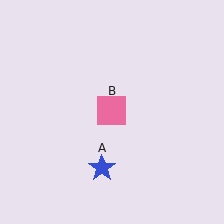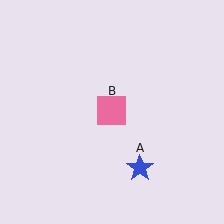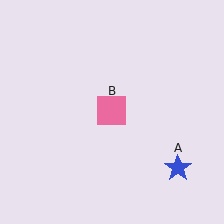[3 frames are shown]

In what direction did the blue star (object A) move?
The blue star (object A) moved right.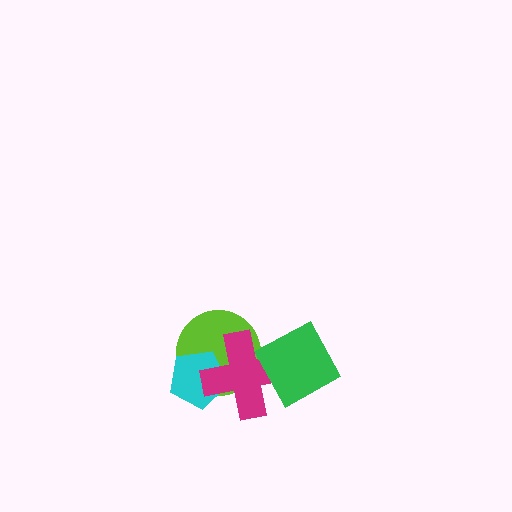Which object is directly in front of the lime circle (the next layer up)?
The cyan pentagon is directly in front of the lime circle.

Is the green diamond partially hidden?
No, no other shape covers it.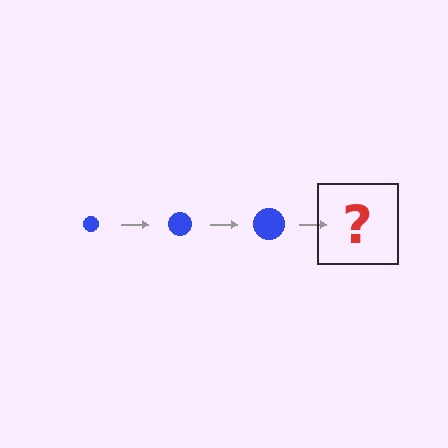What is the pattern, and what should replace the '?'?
The pattern is that the circle gets progressively larger each step. The '?' should be a blue circle, larger than the previous one.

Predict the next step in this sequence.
The next step is a blue circle, larger than the previous one.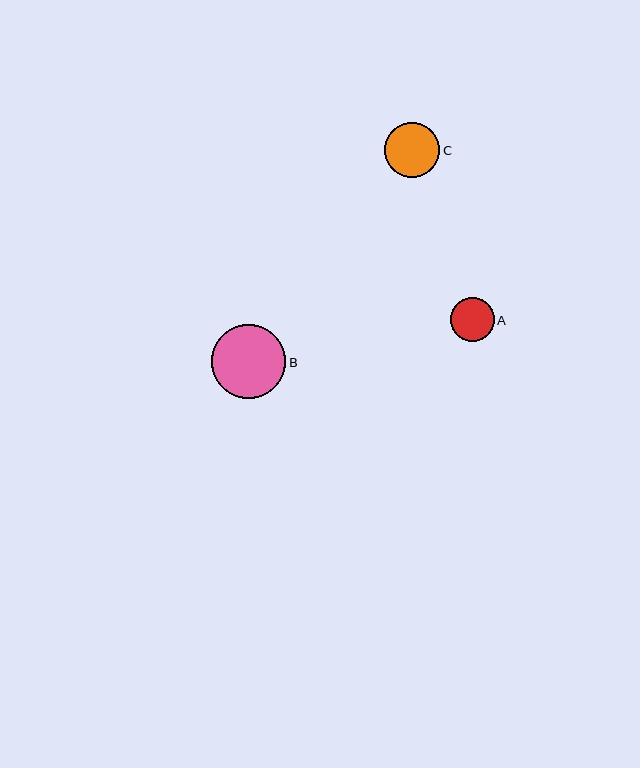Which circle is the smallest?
Circle A is the smallest with a size of approximately 44 pixels.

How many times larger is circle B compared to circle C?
Circle B is approximately 1.3 times the size of circle C.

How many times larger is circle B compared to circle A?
Circle B is approximately 1.7 times the size of circle A.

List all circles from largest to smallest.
From largest to smallest: B, C, A.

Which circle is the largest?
Circle B is the largest with a size of approximately 74 pixels.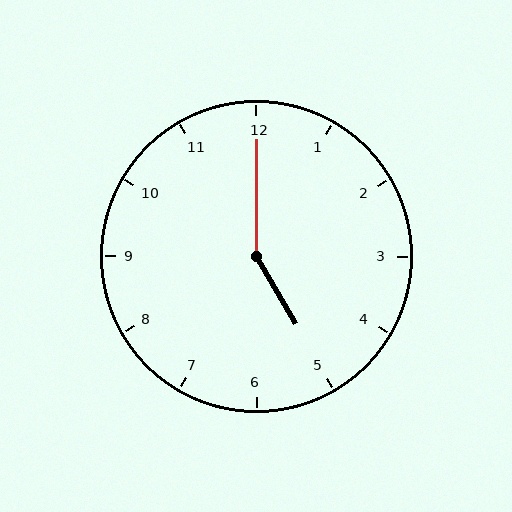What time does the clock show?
5:00.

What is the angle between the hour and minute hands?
Approximately 150 degrees.